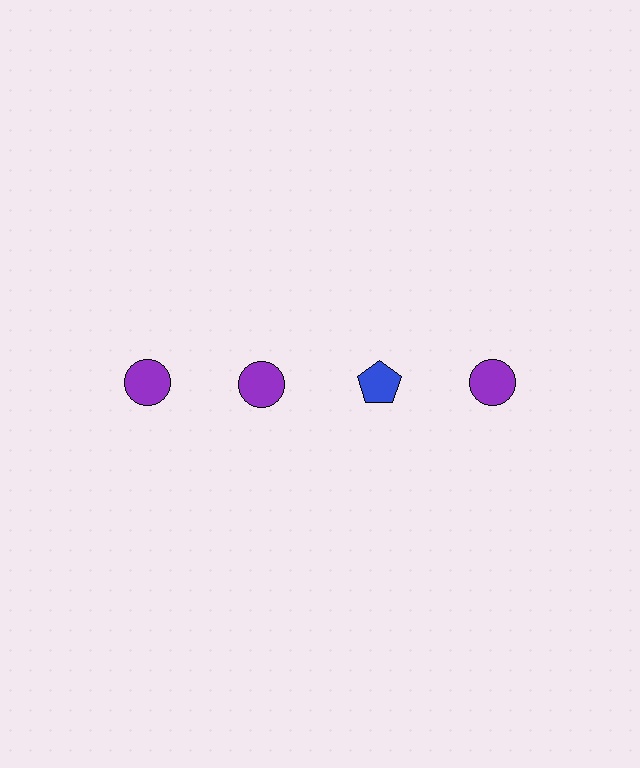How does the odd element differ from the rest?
It differs in both color (blue instead of purple) and shape (pentagon instead of circle).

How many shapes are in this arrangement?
There are 4 shapes arranged in a grid pattern.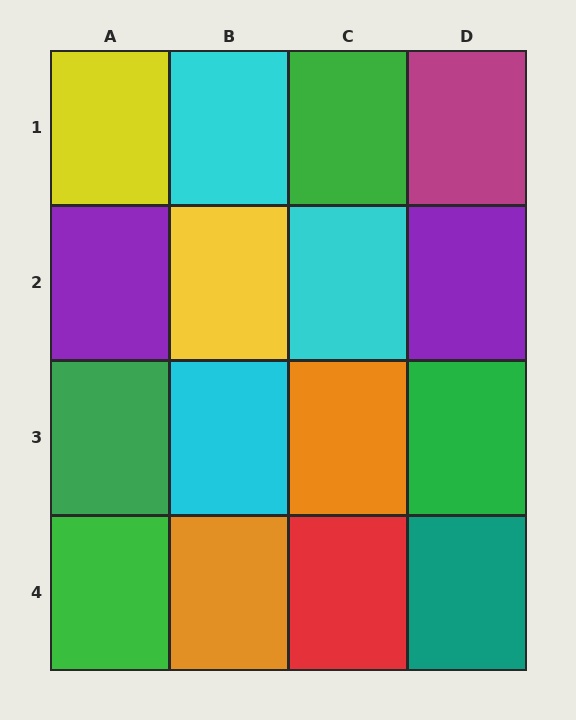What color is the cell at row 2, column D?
Purple.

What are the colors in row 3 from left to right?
Green, cyan, orange, green.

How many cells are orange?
2 cells are orange.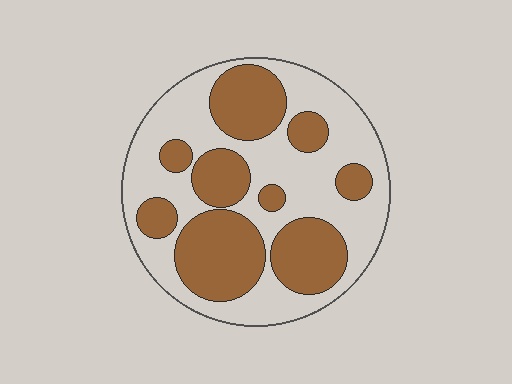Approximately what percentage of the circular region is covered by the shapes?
Approximately 45%.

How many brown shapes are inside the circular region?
9.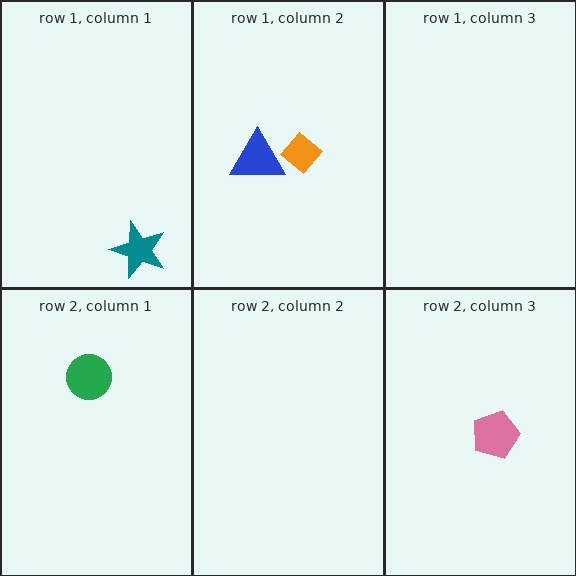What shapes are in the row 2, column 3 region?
The pink pentagon.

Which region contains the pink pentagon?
The row 2, column 3 region.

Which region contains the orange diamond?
The row 1, column 2 region.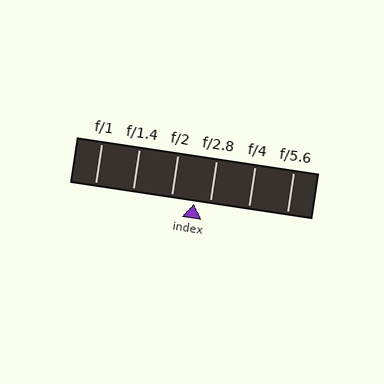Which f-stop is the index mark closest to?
The index mark is closest to f/2.8.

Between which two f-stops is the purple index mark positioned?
The index mark is between f/2 and f/2.8.